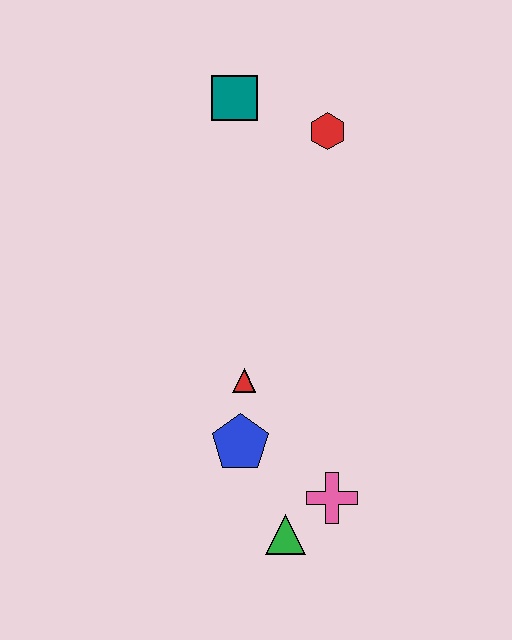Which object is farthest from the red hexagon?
The green triangle is farthest from the red hexagon.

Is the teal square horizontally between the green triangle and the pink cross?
No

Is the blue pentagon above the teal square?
No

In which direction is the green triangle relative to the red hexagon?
The green triangle is below the red hexagon.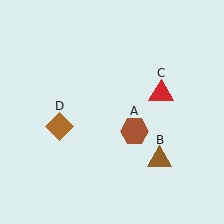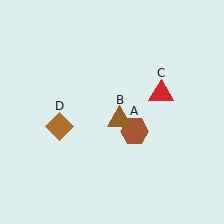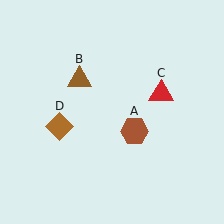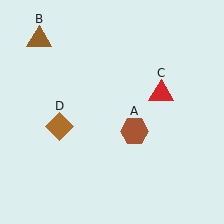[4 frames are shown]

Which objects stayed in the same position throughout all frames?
Brown hexagon (object A) and red triangle (object C) and brown diamond (object D) remained stationary.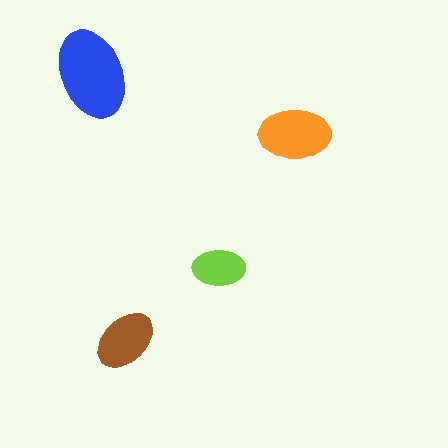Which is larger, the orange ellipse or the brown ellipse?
The orange one.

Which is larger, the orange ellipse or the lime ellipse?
The orange one.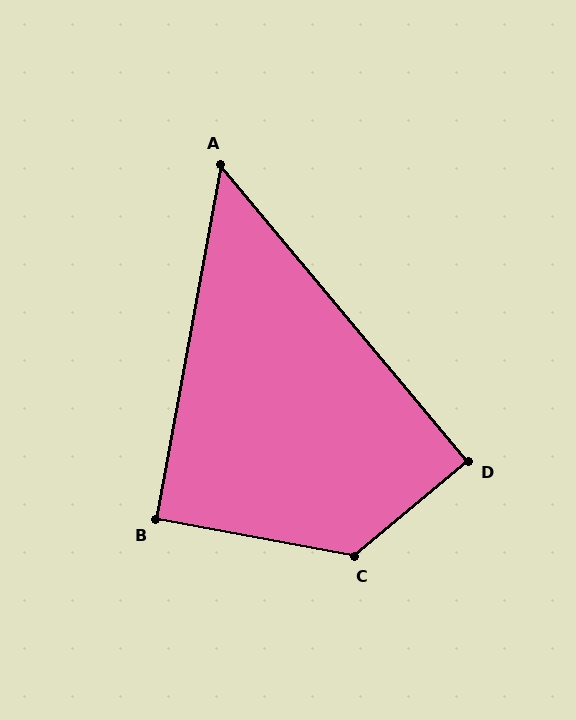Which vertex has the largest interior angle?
C, at approximately 130 degrees.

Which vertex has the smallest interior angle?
A, at approximately 50 degrees.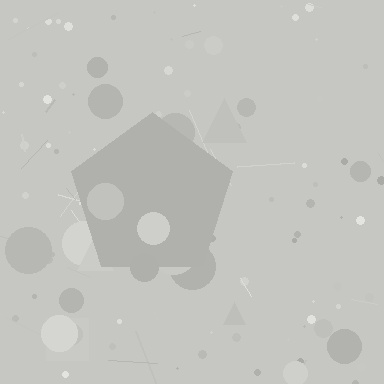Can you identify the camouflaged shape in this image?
The camouflaged shape is a pentagon.